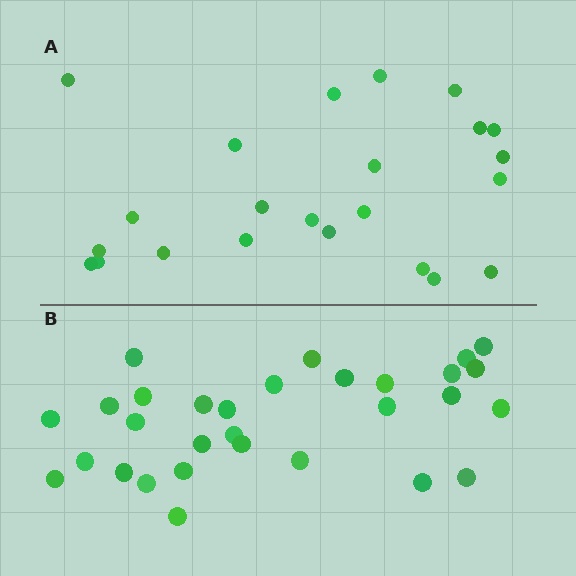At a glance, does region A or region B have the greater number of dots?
Region B (the bottom region) has more dots.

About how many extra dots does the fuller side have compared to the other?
Region B has roughly 8 or so more dots than region A.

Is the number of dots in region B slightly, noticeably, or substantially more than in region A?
Region B has noticeably more, but not dramatically so. The ratio is roughly 1.3 to 1.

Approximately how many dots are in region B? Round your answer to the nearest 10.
About 30 dots.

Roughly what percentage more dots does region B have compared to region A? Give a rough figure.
About 30% more.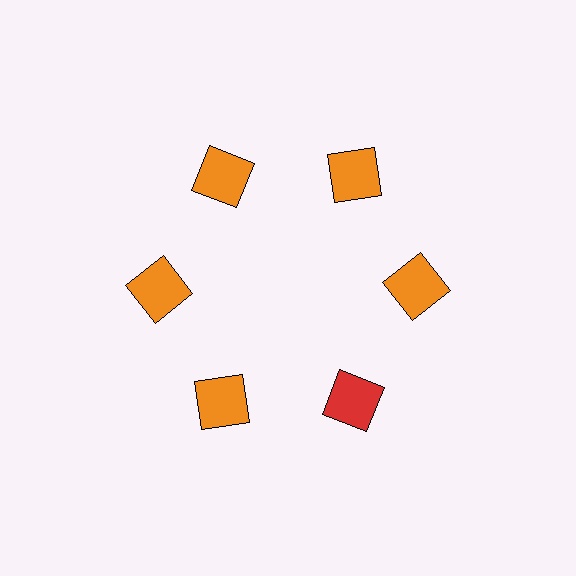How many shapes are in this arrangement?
There are 6 shapes arranged in a ring pattern.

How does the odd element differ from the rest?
It has a different color: red instead of orange.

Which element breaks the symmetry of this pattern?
The red square at roughly the 5 o'clock position breaks the symmetry. All other shapes are orange squares.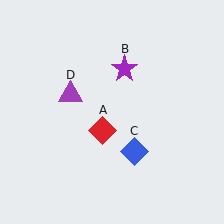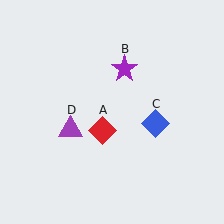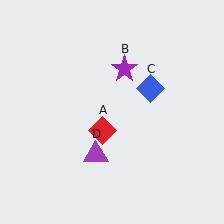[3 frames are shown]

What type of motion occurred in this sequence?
The blue diamond (object C), purple triangle (object D) rotated counterclockwise around the center of the scene.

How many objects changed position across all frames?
2 objects changed position: blue diamond (object C), purple triangle (object D).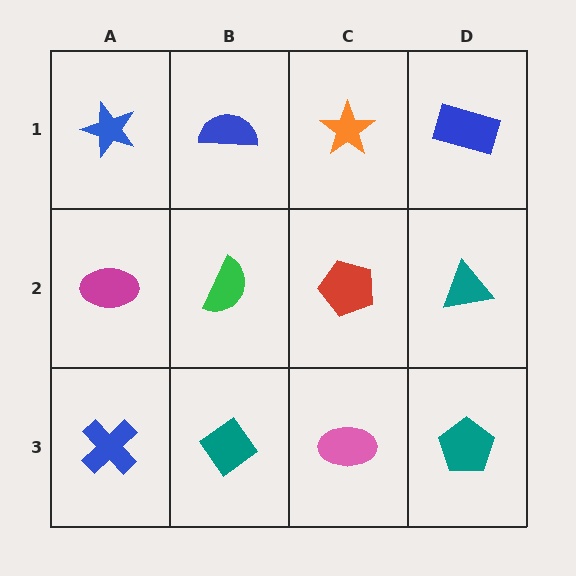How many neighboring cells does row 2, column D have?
3.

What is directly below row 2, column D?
A teal pentagon.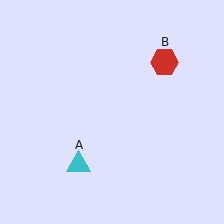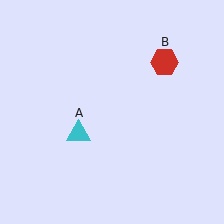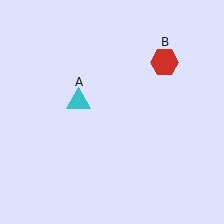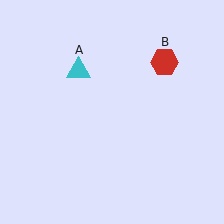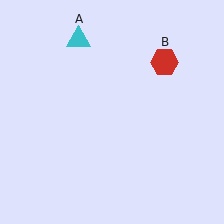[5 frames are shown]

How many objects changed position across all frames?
1 object changed position: cyan triangle (object A).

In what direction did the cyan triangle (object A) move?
The cyan triangle (object A) moved up.